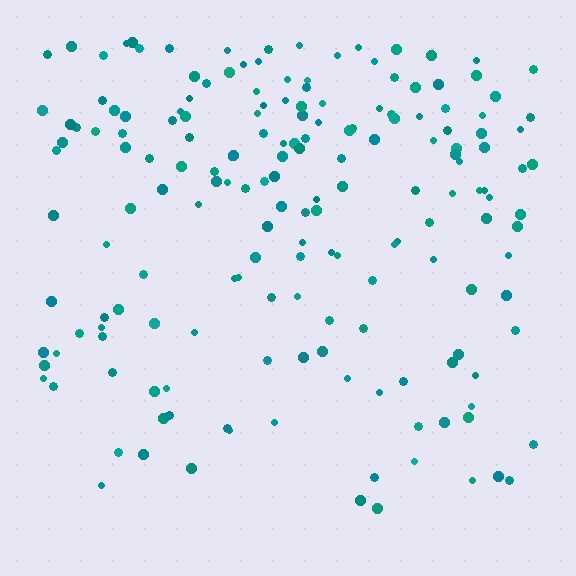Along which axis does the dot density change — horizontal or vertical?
Vertical.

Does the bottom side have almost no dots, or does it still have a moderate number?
Still a moderate number, just noticeably fewer than the top.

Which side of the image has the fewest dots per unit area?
The bottom.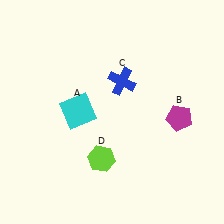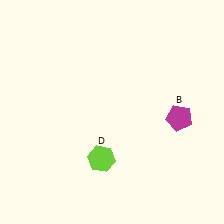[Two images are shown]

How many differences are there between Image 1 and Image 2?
There are 2 differences between the two images.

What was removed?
The cyan square (A), the blue cross (C) were removed in Image 2.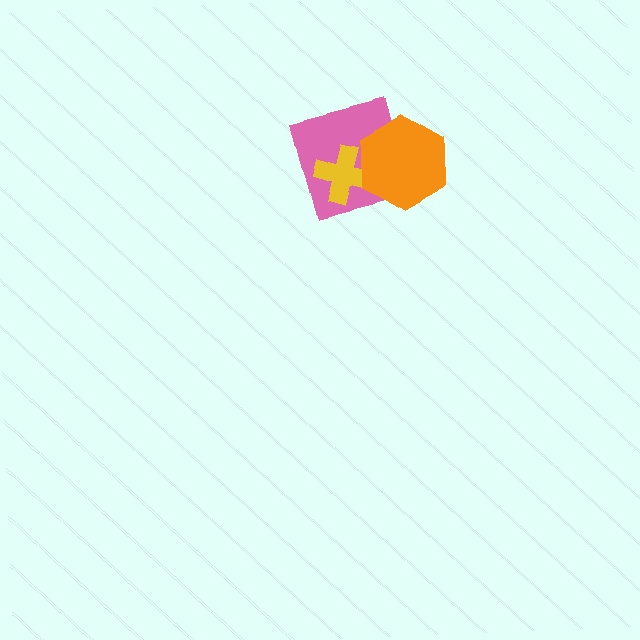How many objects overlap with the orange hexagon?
2 objects overlap with the orange hexagon.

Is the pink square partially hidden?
Yes, it is partially covered by another shape.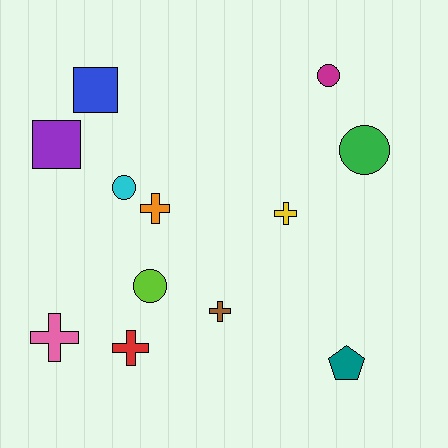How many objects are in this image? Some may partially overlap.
There are 12 objects.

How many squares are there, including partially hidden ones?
There are 2 squares.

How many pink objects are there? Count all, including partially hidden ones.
There is 1 pink object.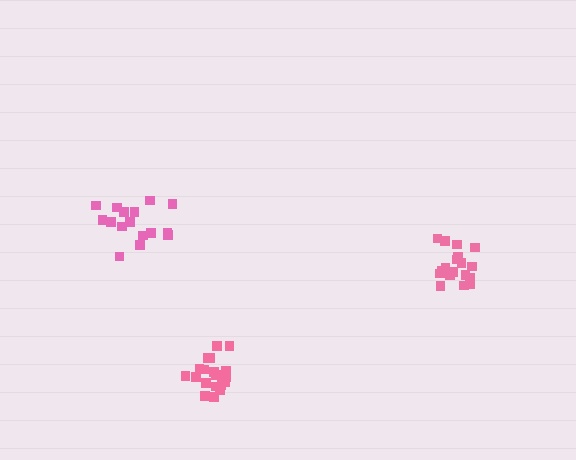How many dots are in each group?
Group 1: 19 dots, Group 2: 16 dots, Group 3: 21 dots (56 total).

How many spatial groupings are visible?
There are 3 spatial groupings.